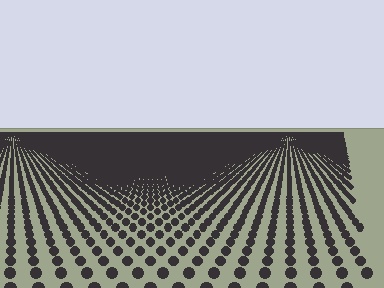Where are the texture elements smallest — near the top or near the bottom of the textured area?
Near the top.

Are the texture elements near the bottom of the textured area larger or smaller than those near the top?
Larger. Near the bottom, elements are closer to the viewer and appear at a bigger on-screen size.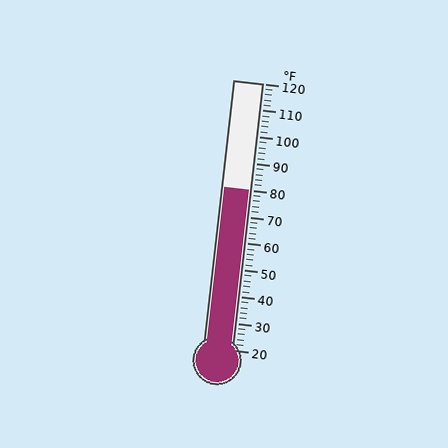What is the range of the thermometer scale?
The thermometer scale ranges from 20°F to 120°F.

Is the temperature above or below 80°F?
The temperature is at 80°F.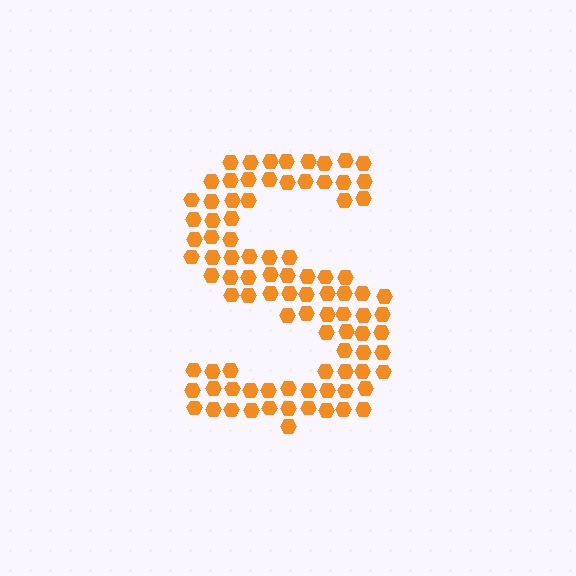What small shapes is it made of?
It is made of small hexagons.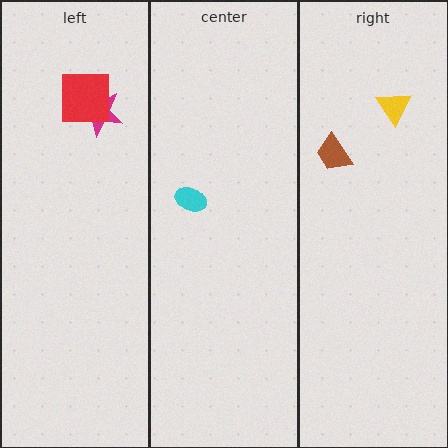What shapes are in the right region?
The yellow triangle, the brown trapezoid.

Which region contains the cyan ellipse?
The center region.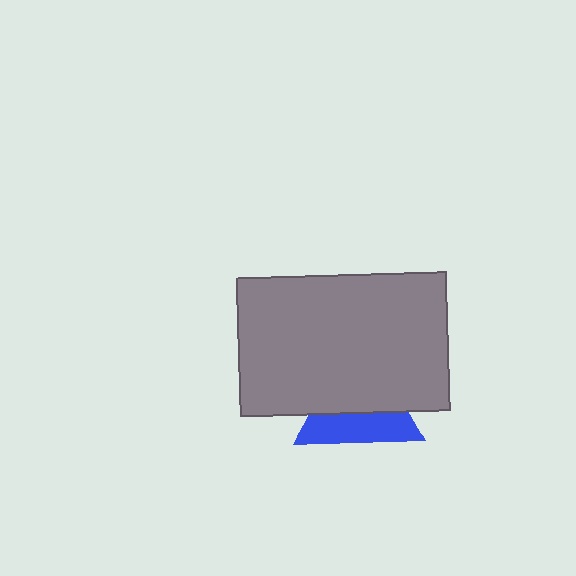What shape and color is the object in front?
The object in front is a gray rectangle.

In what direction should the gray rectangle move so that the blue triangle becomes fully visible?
The gray rectangle should move up. That is the shortest direction to clear the overlap and leave the blue triangle fully visible.